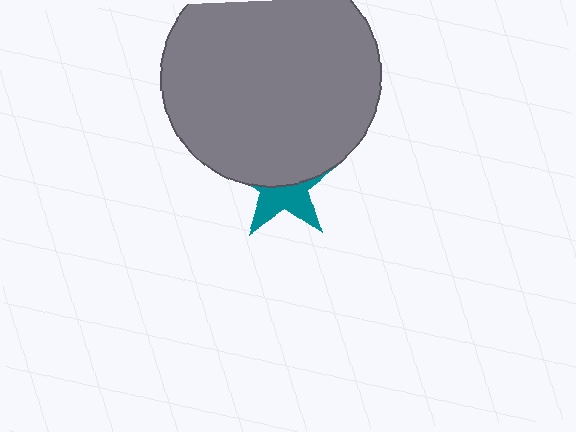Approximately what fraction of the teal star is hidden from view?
Roughly 56% of the teal star is hidden behind the gray circle.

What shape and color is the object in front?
The object in front is a gray circle.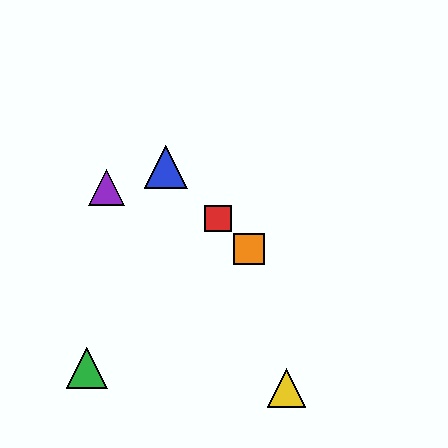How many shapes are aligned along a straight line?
3 shapes (the red square, the blue triangle, the orange square) are aligned along a straight line.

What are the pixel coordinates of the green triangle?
The green triangle is at (87, 368).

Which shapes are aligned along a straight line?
The red square, the blue triangle, the orange square are aligned along a straight line.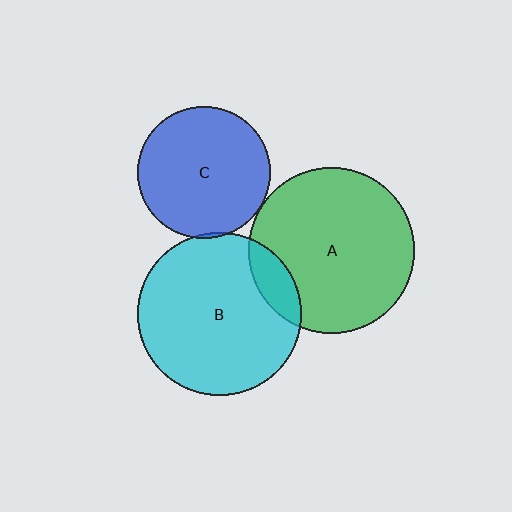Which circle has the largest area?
Circle A (green).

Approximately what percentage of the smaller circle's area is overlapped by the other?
Approximately 10%.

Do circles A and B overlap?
Yes.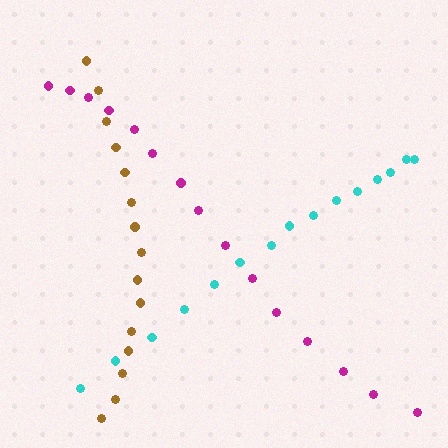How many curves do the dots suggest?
There are 3 distinct paths.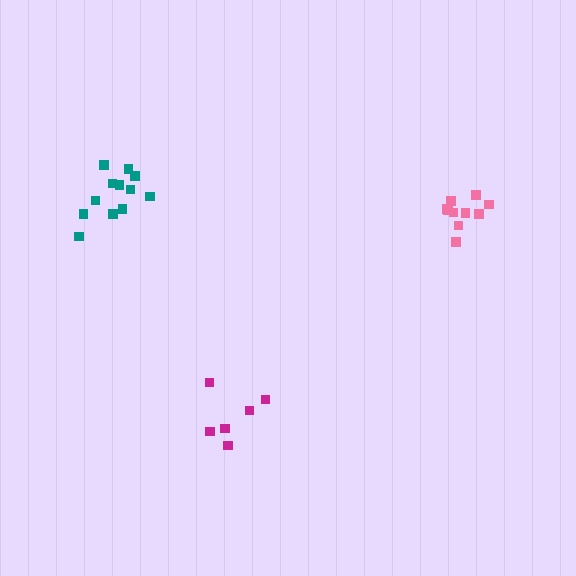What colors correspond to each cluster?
The clusters are colored: pink, magenta, teal.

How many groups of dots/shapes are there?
There are 3 groups.